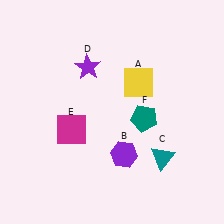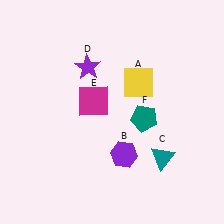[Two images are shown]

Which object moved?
The magenta square (E) moved up.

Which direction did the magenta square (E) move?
The magenta square (E) moved up.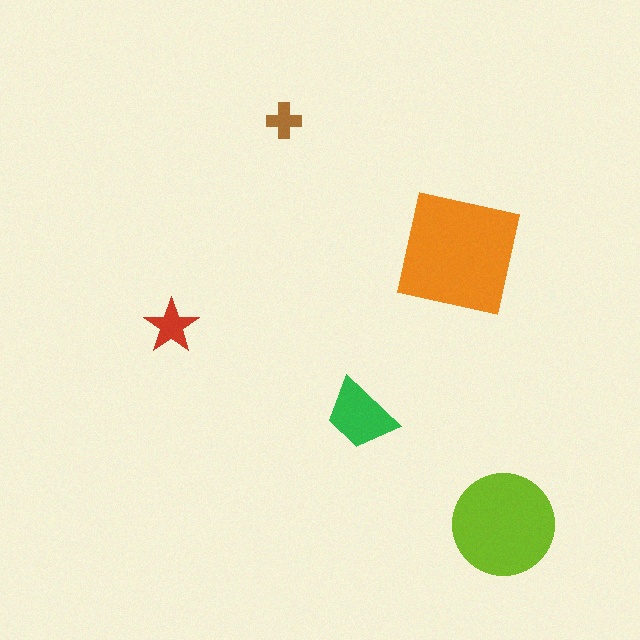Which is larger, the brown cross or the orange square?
The orange square.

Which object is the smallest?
The brown cross.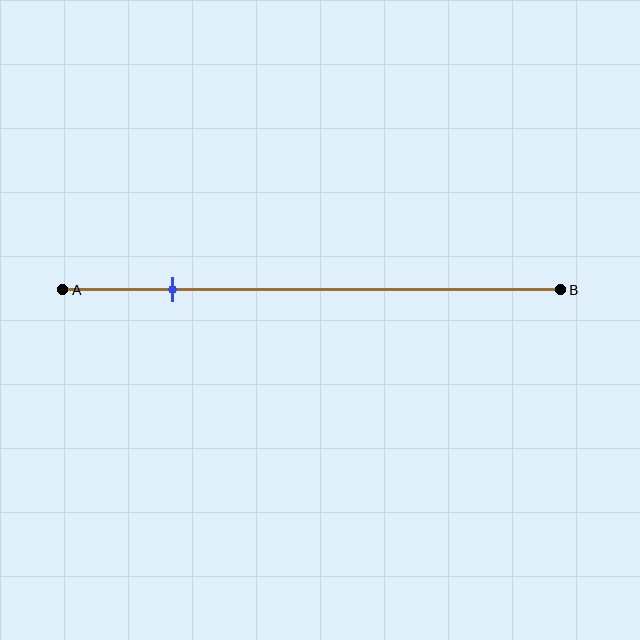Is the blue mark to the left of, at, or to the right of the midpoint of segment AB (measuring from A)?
The blue mark is to the left of the midpoint of segment AB.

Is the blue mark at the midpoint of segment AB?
No, the mark is at about 20% from A, not at the 50% midpoint.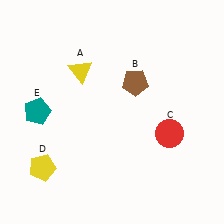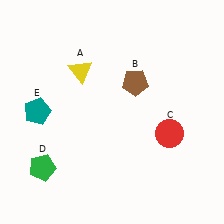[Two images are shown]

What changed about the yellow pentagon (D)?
In Image 1, D is yellow. In Image 2, it changed to green.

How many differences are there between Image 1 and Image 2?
There is 1 difference between the two images.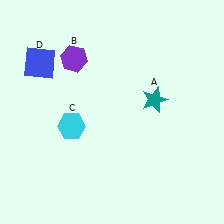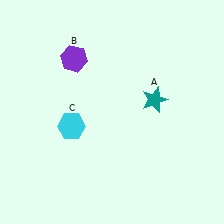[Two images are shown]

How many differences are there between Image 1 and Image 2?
There is 1 difference between the two images.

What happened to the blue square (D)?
The blue square (D) was removed in Image 2. It was in the top-left area of Image 1.